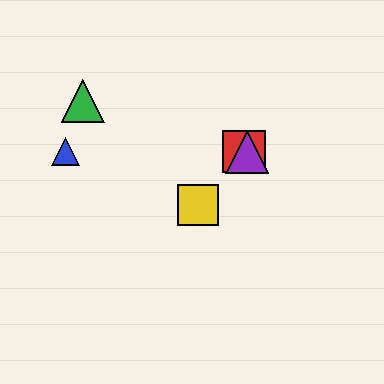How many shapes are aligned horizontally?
3 shapes (the red square, the blue triangle, the purple triangle) are aligned horizontally.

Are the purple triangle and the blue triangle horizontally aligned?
Yes, both are at y≈152.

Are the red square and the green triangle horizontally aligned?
No, the red square is at y≈152 and the green triangle is at y≈101.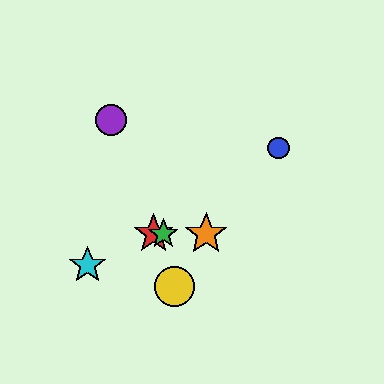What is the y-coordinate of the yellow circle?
The yellow circle is at y≈287.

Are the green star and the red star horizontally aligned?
Yes, both are at y≈234.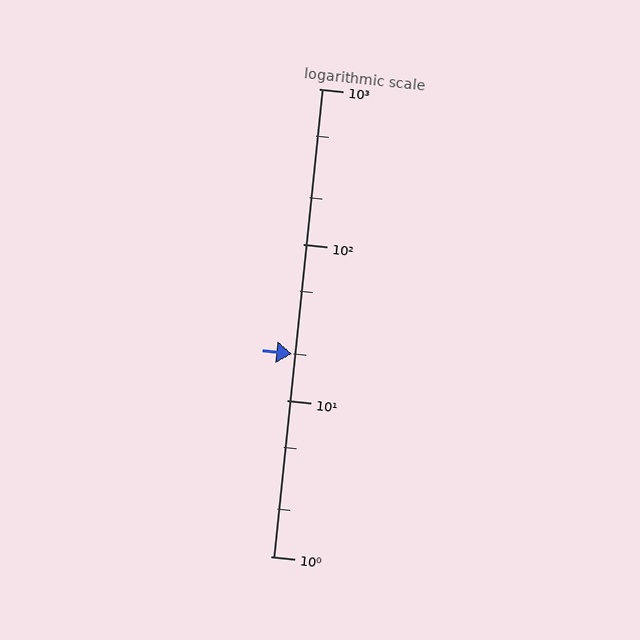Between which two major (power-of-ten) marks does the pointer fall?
The pointer is between 10 and 100.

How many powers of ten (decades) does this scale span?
The scale spans 3 decades, from 1 to 1000.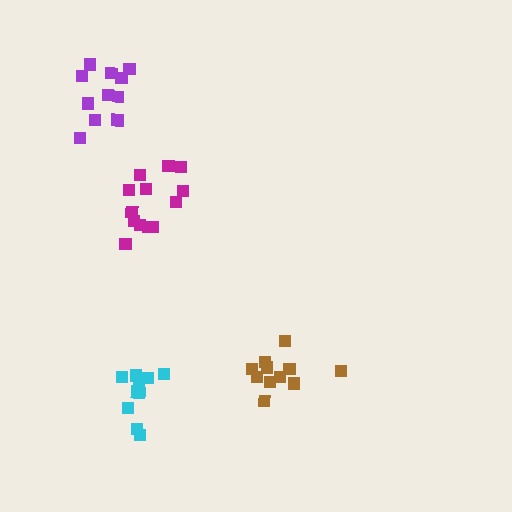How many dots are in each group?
Group 1: 11 dots, Group 2: 13 dots, Group 3: 11 dots, Group 4: 10 dots (45 total).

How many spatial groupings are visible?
There are 4 spatial groupings.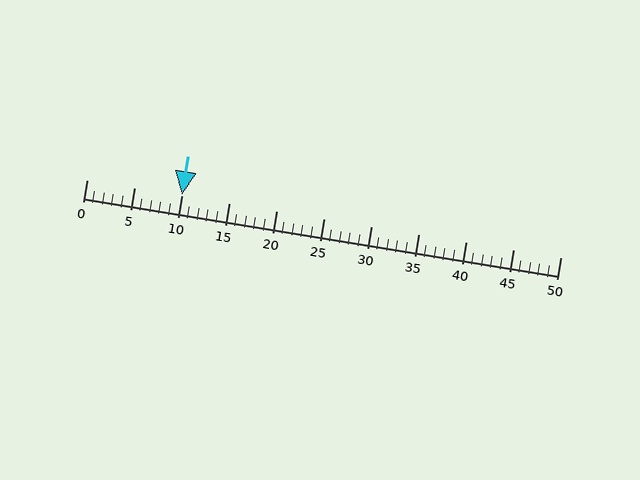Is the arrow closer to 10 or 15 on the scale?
The arrow is closer to 10.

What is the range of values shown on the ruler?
The ruler shows values from 0 to 50.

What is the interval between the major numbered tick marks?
The major tick marks are spaced 5 units apart.